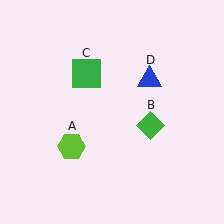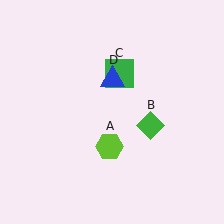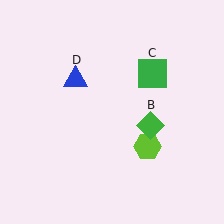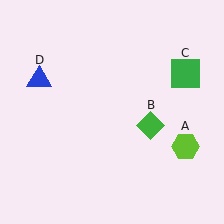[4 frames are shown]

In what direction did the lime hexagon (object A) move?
The lime hexagon (object A) moved right.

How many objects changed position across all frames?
3 objects changed position: lime hexagon (object A), green square (object C), blue triangle (object D).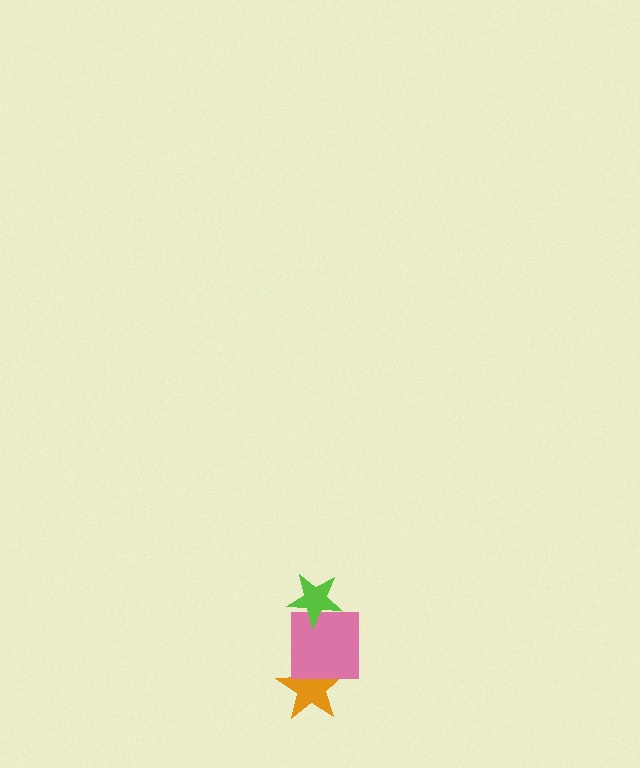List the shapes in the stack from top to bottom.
From top to bottom: the lime star, the pink square, the orange star.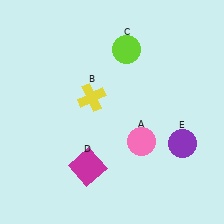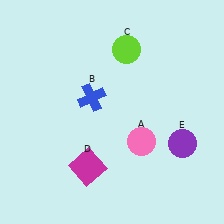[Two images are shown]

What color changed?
The cross (B) changed from yellow in Image 1 to blue in Image 2.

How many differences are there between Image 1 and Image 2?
There is 1 difference between the two images.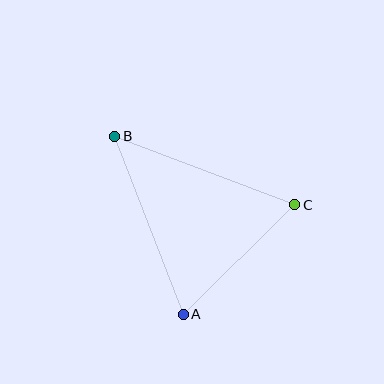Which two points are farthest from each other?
Points B and C are farthest from each other.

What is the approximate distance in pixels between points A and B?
The distance between A and B is approximately 191 pixels.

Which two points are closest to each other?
Points A and C are closest to each other.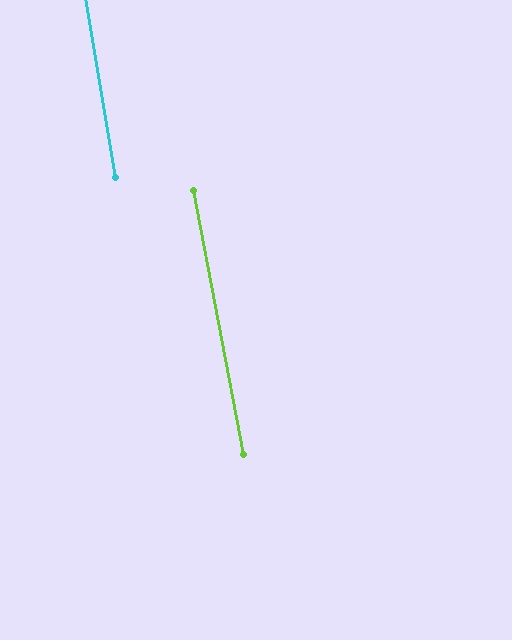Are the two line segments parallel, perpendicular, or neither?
Parallel — their directions differ by only 1.2°.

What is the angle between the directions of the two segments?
Approximately 1 degree.